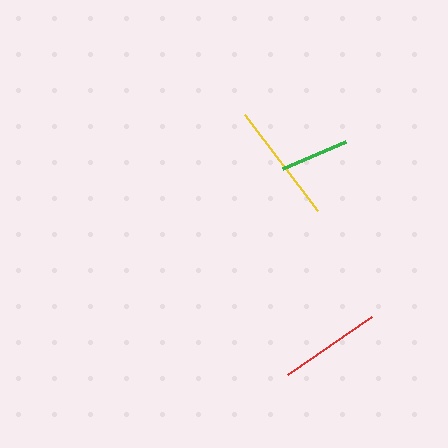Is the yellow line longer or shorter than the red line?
The yellow line is longer than the red line.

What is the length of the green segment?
The green segment is approximately 69 pixels long.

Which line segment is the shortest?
The green line is the shortest at approximately 69 pixels.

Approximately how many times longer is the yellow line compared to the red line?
The yellow line is approximately 1.2 times the length of the red line.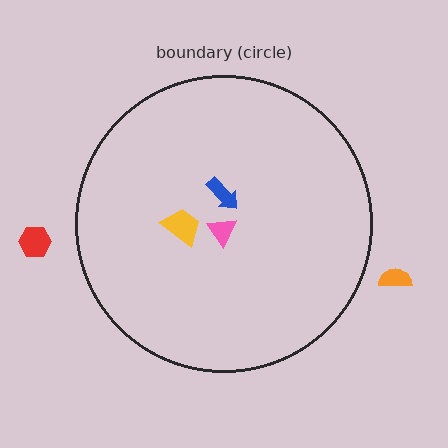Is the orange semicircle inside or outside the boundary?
Outside.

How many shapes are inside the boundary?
3 inside, 2 outside.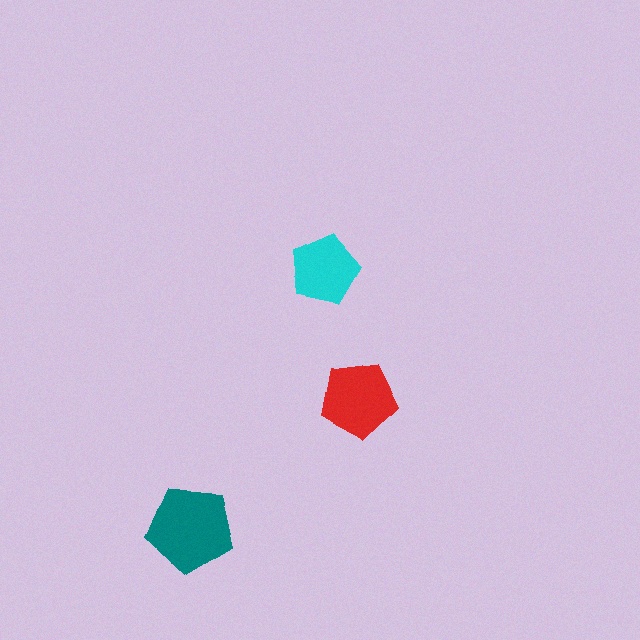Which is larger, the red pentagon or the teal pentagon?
The teal one.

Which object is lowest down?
The teal pentagon is bottommost.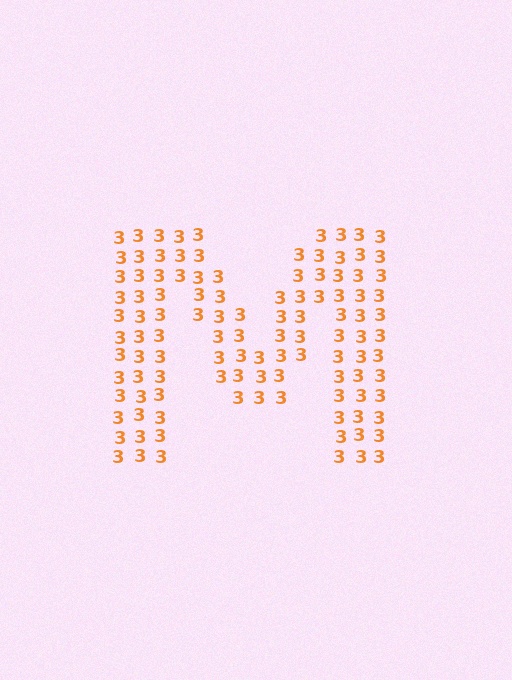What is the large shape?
The large shape is the letter M.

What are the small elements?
The small elements are digit 3's.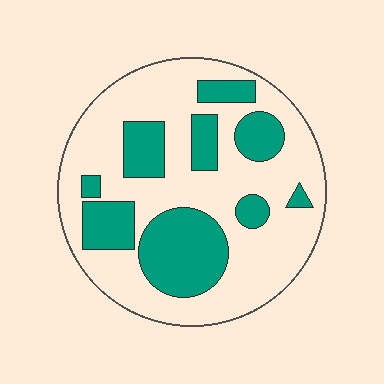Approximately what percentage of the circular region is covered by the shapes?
Approximately 30%.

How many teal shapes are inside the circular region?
9.